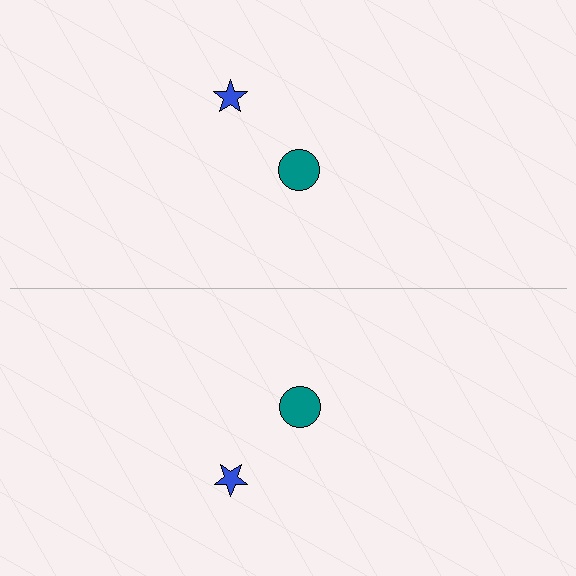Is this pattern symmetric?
Yes, this pattern has bilateral (reflection) symmetry.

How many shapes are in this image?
There are 4 shapes in this image.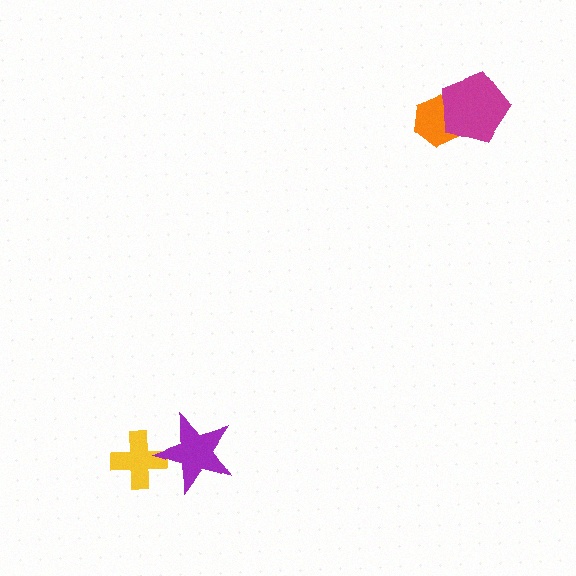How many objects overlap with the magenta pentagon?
1 object overlaps with the magenta pentagon.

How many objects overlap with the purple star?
1 object overlaps with the purple star.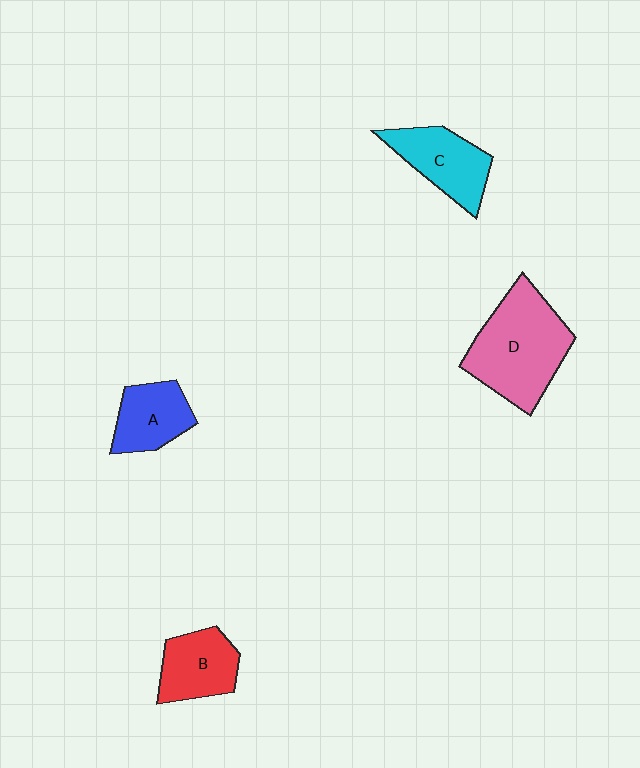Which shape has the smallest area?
Shape A (blue).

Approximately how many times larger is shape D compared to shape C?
Approximately 1.6 times.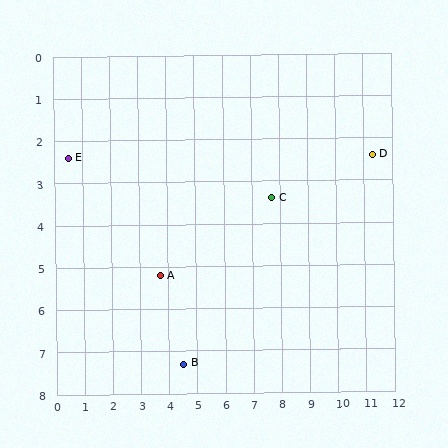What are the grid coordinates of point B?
Point B is at approximately (4.5, 7.3).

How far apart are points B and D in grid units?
Points B and D are about 8.4 grid units apart.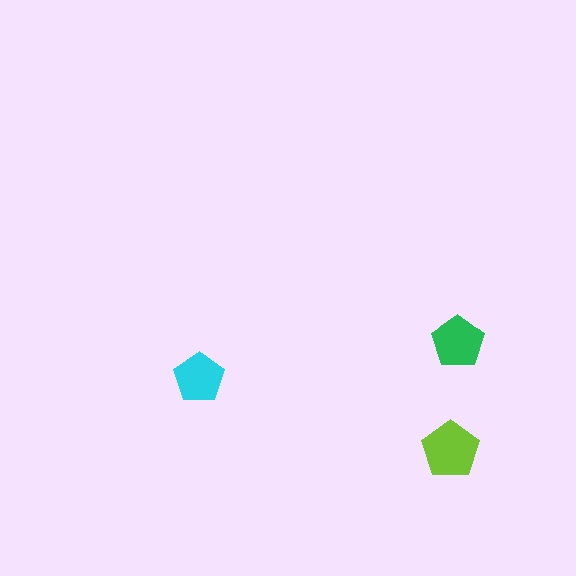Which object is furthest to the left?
The cyan pentagon is leftmost.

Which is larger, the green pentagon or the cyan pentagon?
The green one.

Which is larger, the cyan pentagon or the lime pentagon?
The lime one.